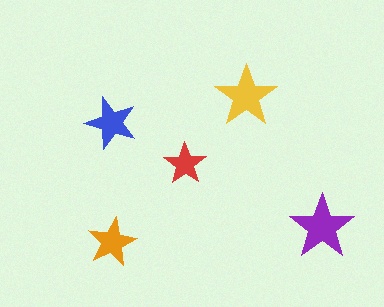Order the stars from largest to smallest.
the purple one, the yellow one, the blue one, the orange one, the red one.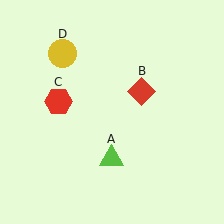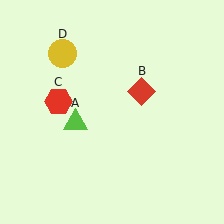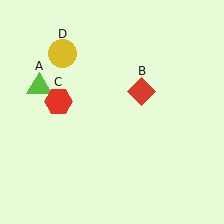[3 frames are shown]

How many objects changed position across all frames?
1 object changed position: lime triangle (object A).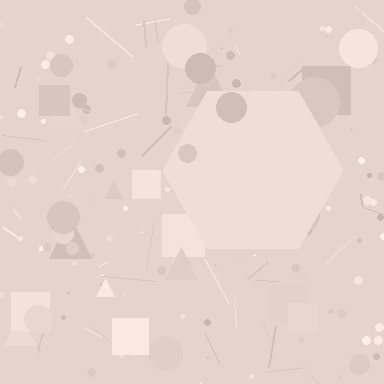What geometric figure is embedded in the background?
A hexagon is embedded in the background.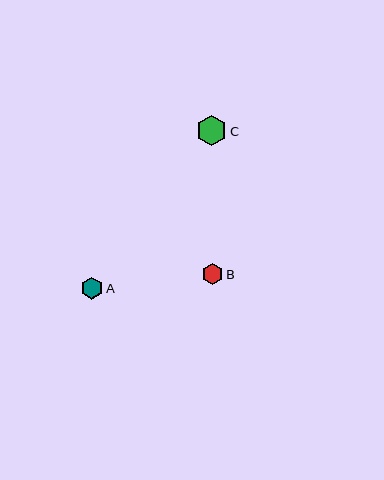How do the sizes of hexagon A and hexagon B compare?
Hexagon A and hexagon B are approximately the same size.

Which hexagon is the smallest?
Hexagon B is the smallest with a size of approximately 20 pixels.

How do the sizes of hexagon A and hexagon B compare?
Hexagon A and hexagon B are approximately the same size.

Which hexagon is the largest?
Hexagon C is the largest with a size of approximately 30 pixels.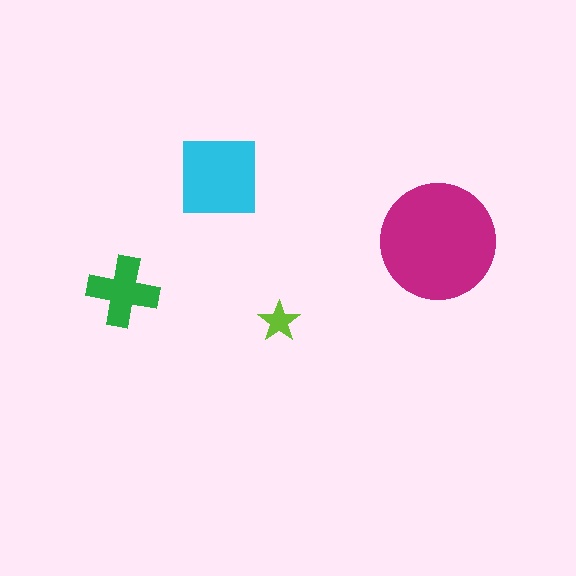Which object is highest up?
The cyan square is topmost.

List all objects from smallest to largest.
The lime star, the green cross, the cyan square, the magenta circle.